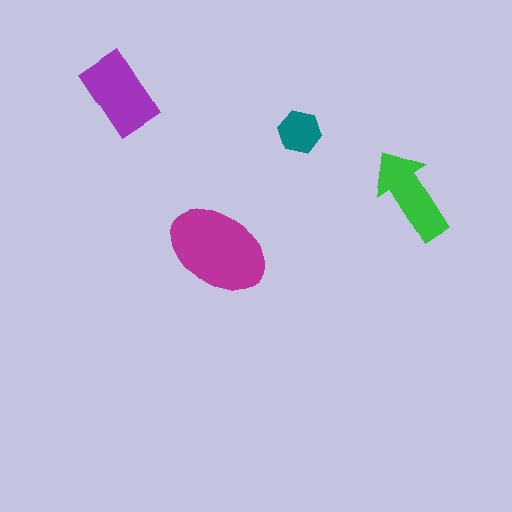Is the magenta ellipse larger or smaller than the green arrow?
Larger.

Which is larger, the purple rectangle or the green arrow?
The purple rectangle.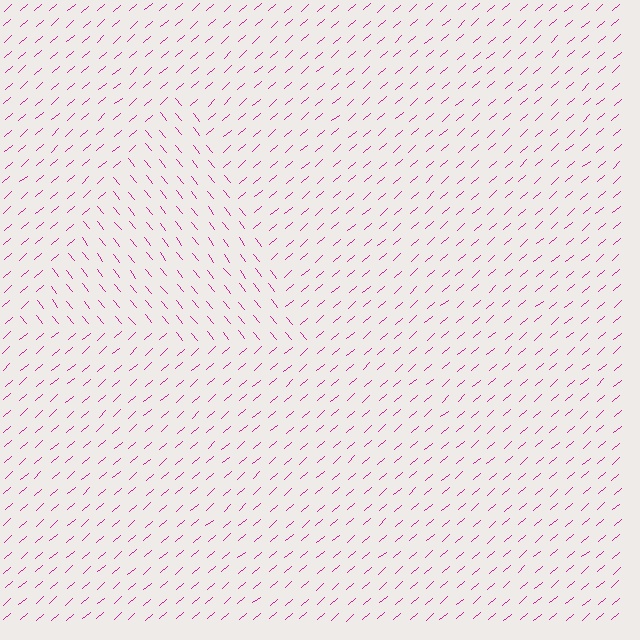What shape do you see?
I see a triangle.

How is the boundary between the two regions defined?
The boundary is defined purely by a change in line orientation (approximately 87 degrees difference). All lines are the same color and thickness.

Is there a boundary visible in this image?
Yes, there is a texture boundary formed by a change in line orientation.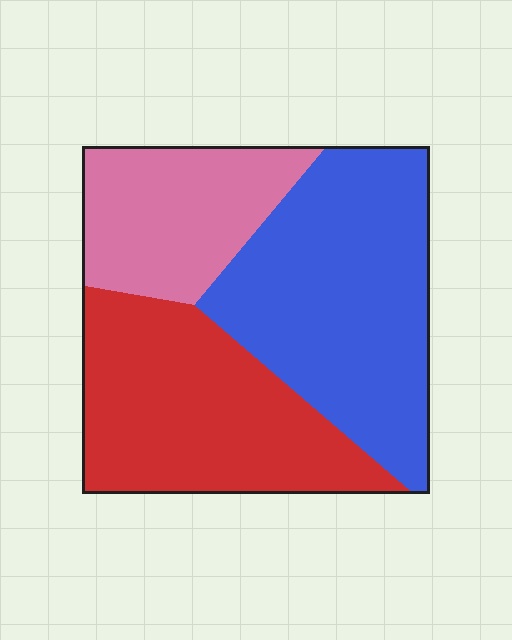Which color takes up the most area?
Blue, at roughly 40%.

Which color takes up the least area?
Pink, at roughly 25%.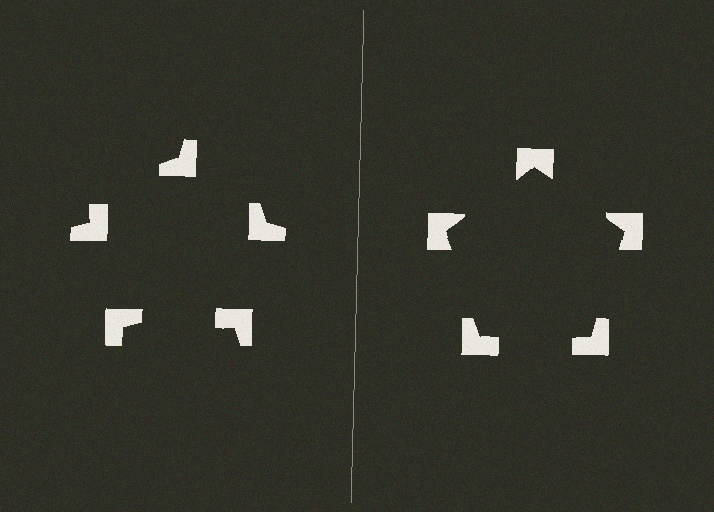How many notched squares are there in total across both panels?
10 — 5 on each side.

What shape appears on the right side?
An illusory pentagon.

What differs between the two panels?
The notched squares are positioned identically on both sides; only the wedge orientations differ. On the right they align to a pentagon; on the left they are misaligned.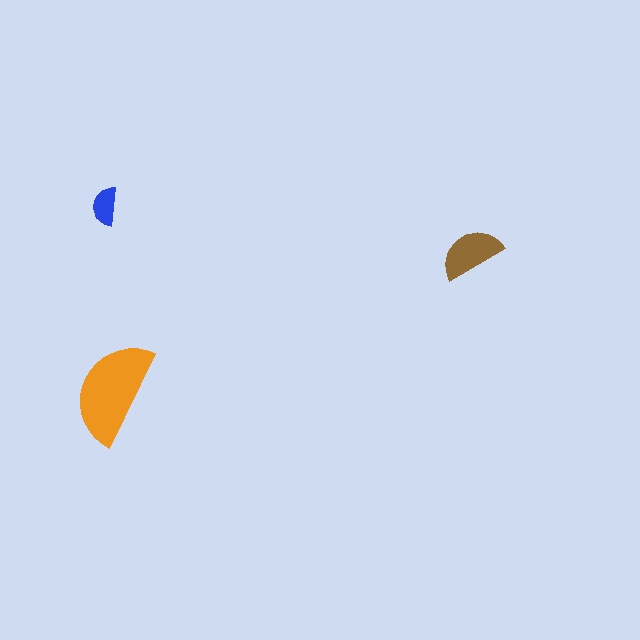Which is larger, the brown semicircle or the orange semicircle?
The orange one.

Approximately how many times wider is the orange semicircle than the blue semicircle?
About 2.5 times wider.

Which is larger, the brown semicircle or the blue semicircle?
The brown one.